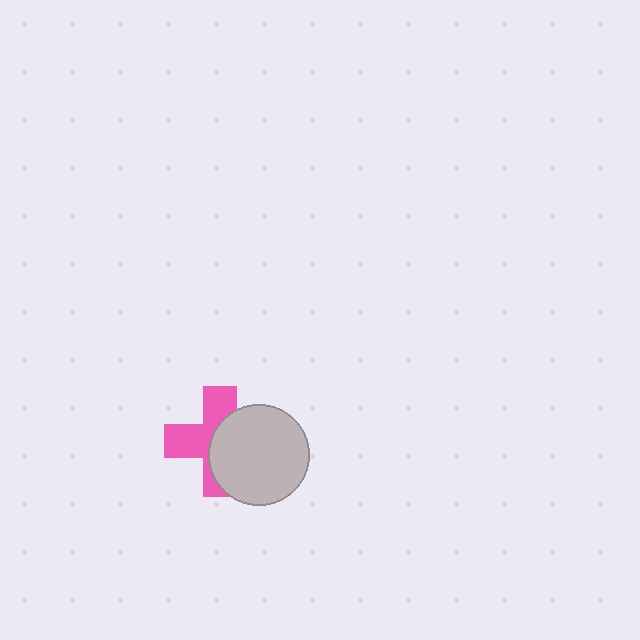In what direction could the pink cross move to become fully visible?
The pink cross could move left. That would shift it out from behind the light gray circle entirely.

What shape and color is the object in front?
The object in front is a light gray circle.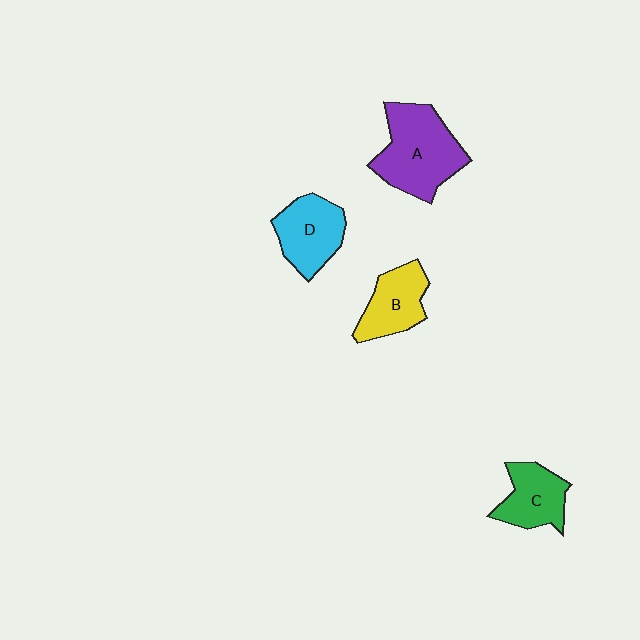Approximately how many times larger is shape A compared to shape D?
Approximately 1.4 times.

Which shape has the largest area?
Shape A (purple).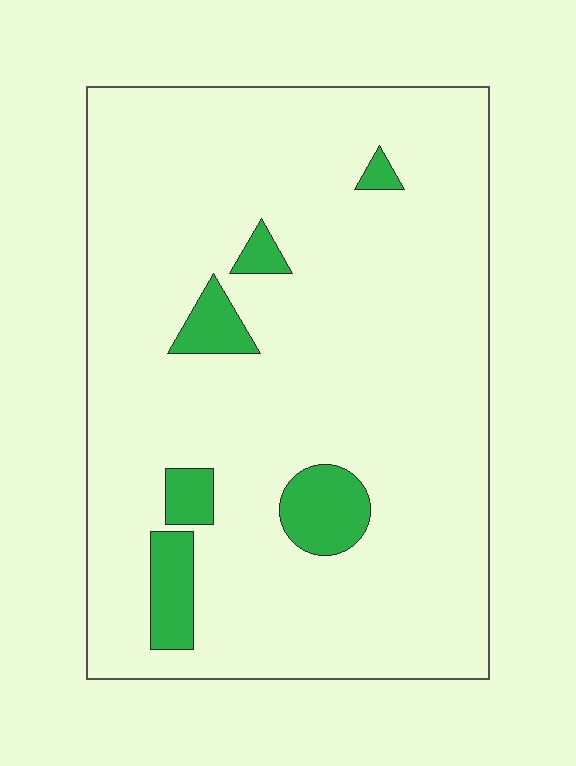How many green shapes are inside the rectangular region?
6.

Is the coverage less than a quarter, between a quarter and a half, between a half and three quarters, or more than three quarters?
Less than a quarter.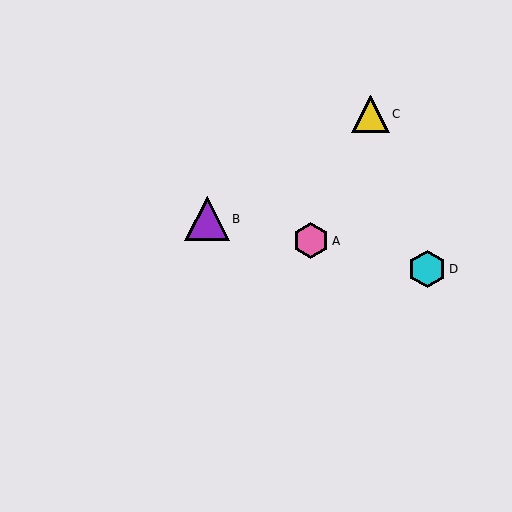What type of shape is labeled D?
Shape D is a cyan hexagon.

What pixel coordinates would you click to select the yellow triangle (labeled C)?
Click at (370, 114) to select the yellow triangle C.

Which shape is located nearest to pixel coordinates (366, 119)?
The yellow triangle (labeled C) at (370, 114) is nearest to that location.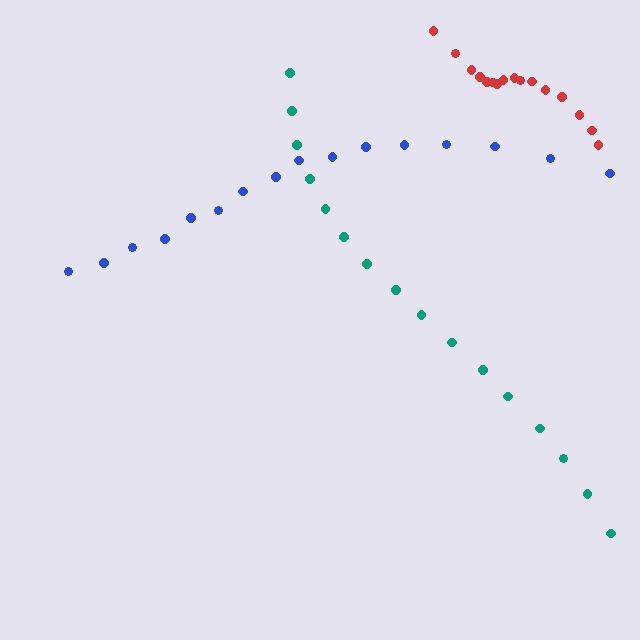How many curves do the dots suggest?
There are 3 distinct paths.